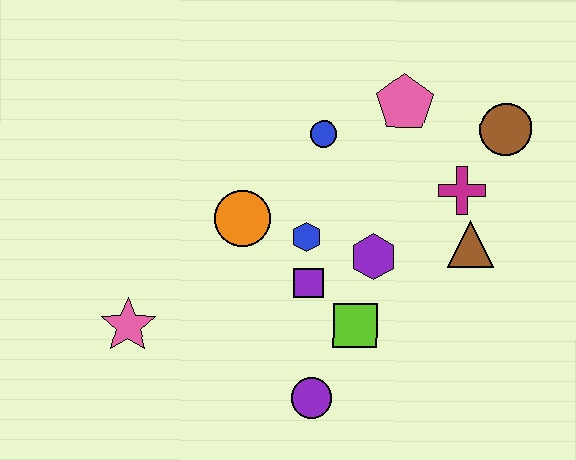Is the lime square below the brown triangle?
Yes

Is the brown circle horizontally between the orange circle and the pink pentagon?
No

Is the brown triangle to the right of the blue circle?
Yes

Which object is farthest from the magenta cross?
The pink star is farthest from the magenta cross.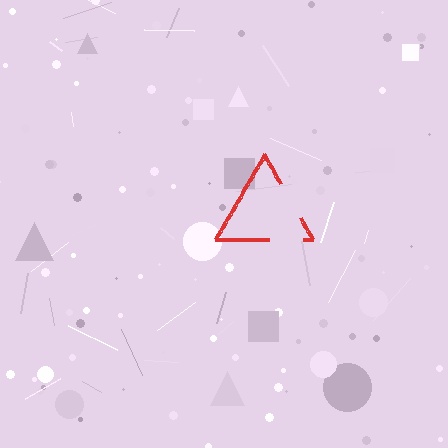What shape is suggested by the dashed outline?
The dashed outline suggests a triangle.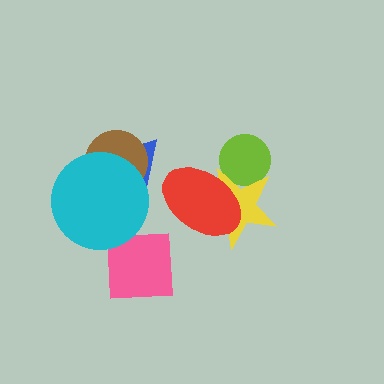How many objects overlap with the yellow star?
2 objects overlap with the yellow star.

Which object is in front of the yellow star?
The red ellipse is in front of the yellow star.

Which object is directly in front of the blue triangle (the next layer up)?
The brown circle is directly in front of the blue triangle.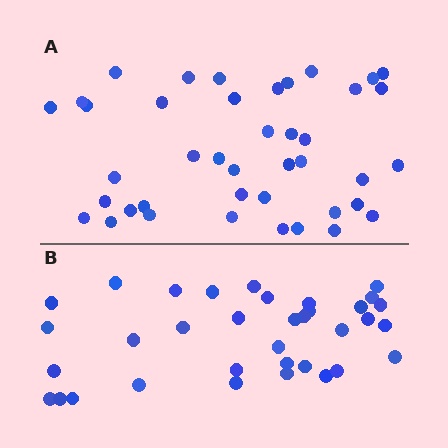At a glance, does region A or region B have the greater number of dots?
Region A (the top region) has more dots.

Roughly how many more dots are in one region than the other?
Region A has about 6 more dots than region B.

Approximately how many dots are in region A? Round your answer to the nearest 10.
About 40 dots. (The exact count is 41, which rounds to 40.)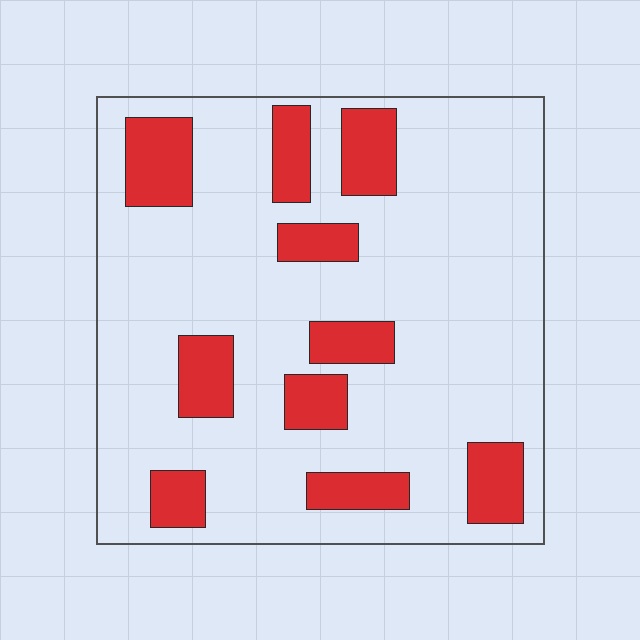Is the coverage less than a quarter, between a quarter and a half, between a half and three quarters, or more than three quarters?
Less than a quarter.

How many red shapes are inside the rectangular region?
10.